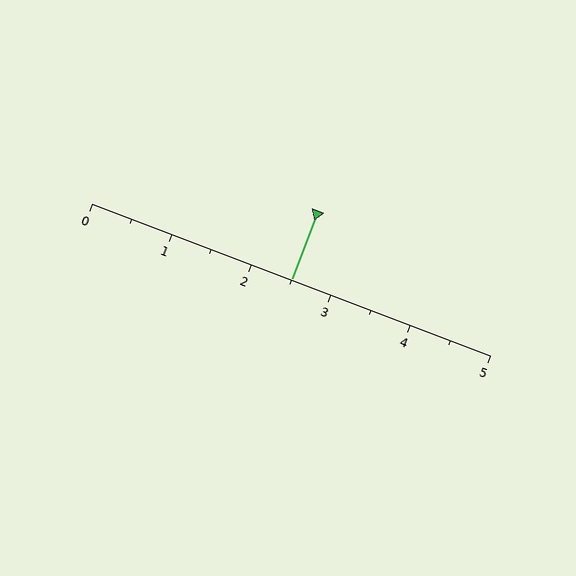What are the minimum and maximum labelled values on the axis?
The axis runs from 0 to 5.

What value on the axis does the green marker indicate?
The marker indicates approximately 2.5.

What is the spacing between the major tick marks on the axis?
The major ticks are spaced 1 apart.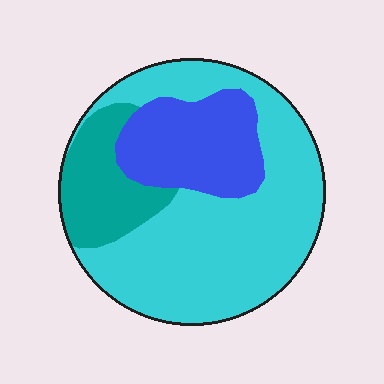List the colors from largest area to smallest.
From largest to smallest: cyan, blue, teal.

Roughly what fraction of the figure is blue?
Blue covers about 25% of the figure.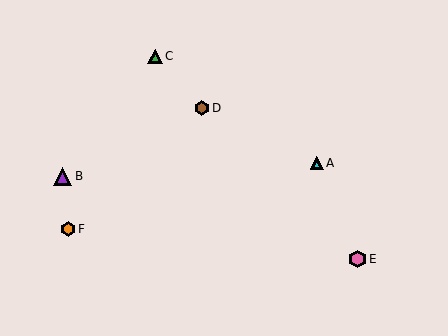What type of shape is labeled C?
Shape C is a green triangle.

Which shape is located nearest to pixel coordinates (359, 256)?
The pink hexagon (labeled E) at (358, 259) is nearest to that location.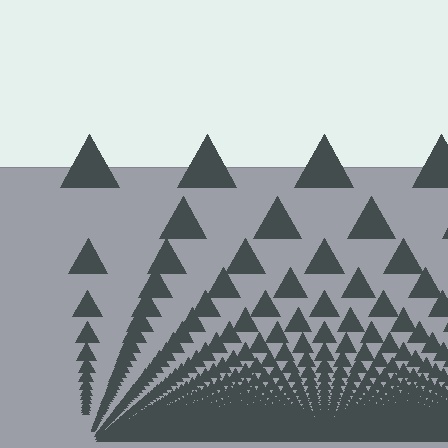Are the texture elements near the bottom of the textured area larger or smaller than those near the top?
Smaller. The gradient is inverted — elements near the bottom are smaller and denser.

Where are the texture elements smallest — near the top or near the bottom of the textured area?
Near the bottom.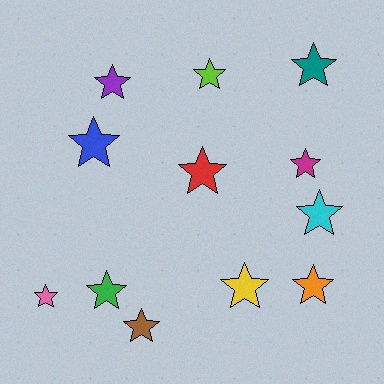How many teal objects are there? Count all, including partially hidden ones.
There is 1 teal object.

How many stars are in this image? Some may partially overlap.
There are 12 stars.